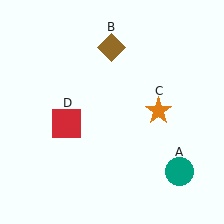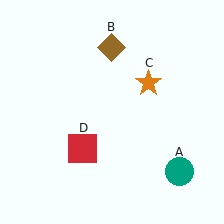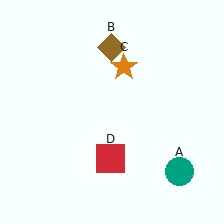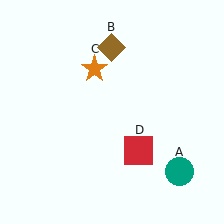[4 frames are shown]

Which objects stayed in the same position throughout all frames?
Teal circle (object A) and brown diamond (object B) remained stationary.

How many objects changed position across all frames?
2 objects changed position: orange star (object C), red square (object D).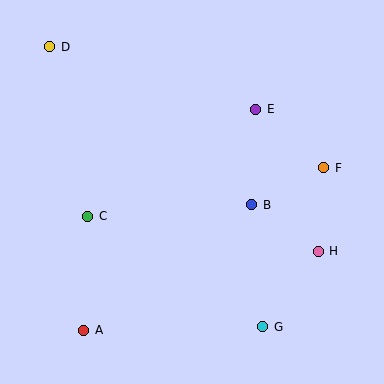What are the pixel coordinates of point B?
Point B is at (252, 205).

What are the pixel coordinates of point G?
Point G is at (263, 327).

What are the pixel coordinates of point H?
Point H is at (318, 251).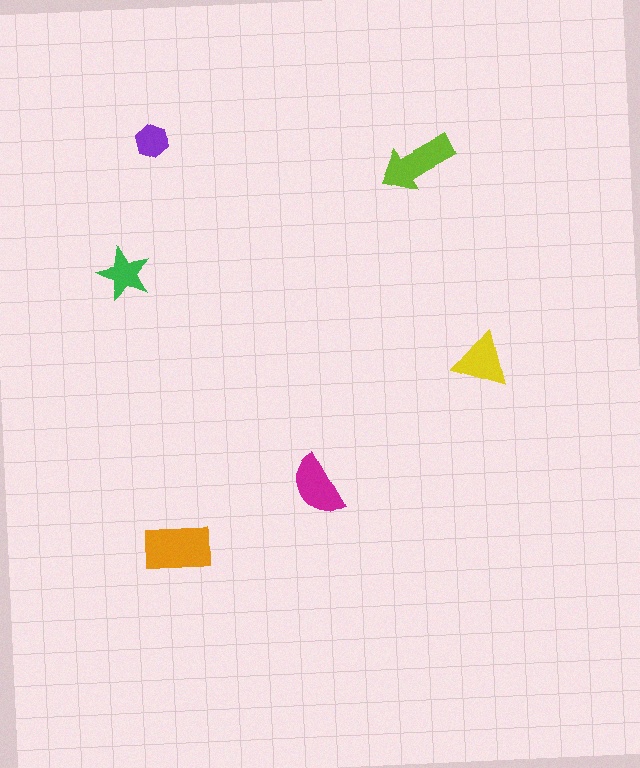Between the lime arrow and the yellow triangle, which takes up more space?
The lime arrow.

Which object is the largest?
The orange rectangle.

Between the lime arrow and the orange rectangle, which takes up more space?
The orange rectangle.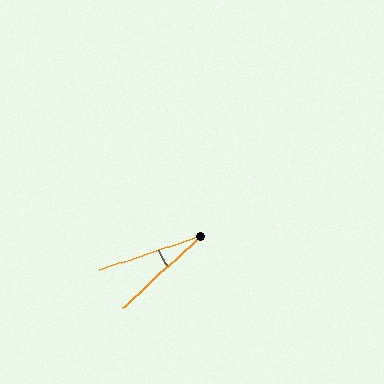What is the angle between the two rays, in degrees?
Approximately 24 degrees.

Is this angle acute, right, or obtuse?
It is acute.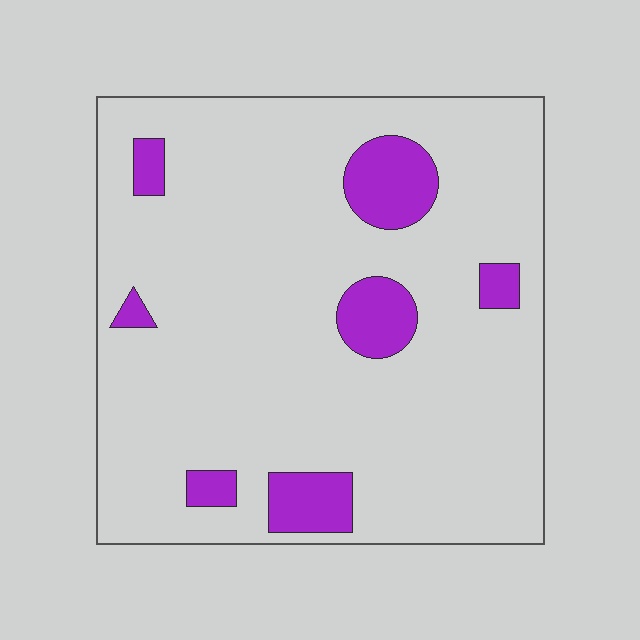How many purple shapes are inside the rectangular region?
7.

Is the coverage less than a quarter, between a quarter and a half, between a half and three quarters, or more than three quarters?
Less than a quarter.